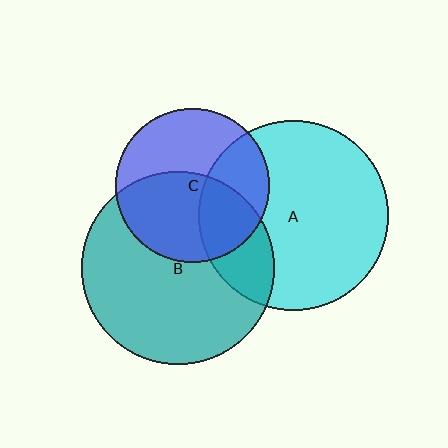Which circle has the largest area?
Circle B (teal).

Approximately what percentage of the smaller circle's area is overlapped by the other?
Approximately 35%.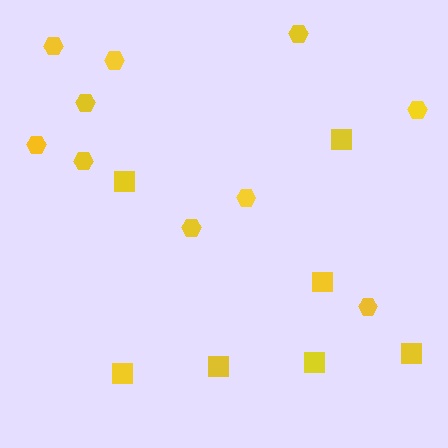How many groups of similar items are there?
There are 2 groups: one group of squares (7) and one group of hexagons (10).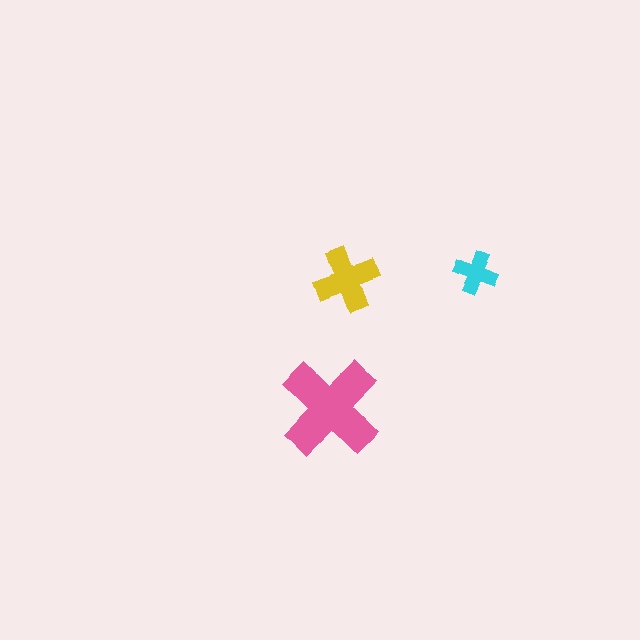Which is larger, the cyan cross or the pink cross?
The pink one.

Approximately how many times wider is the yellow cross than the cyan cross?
About 1.5 times wider.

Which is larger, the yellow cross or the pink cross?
The pink one.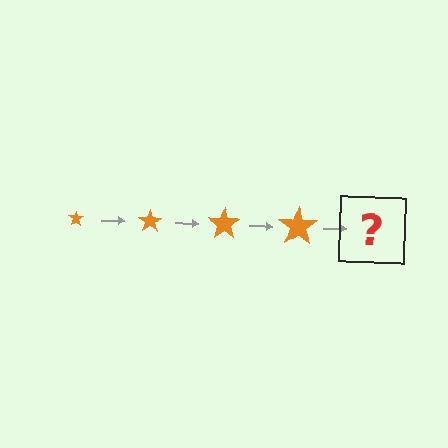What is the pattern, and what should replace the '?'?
The pattern is that the star gets progressively larger each step. The '?' should be an orange star, larger than the previous one.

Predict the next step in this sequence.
The next step is an orange star, larger than the previous one.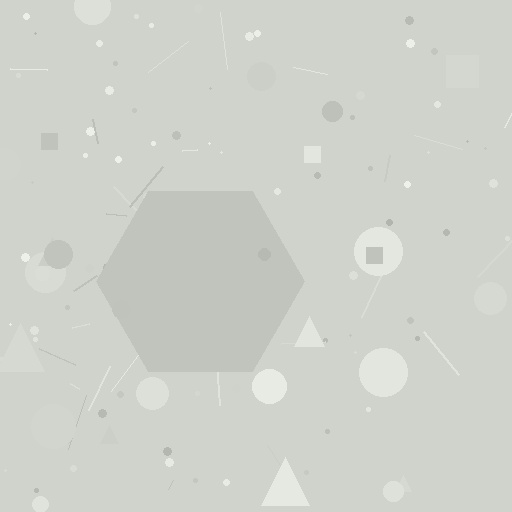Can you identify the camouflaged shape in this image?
The camouflaged shape is a hexagon.